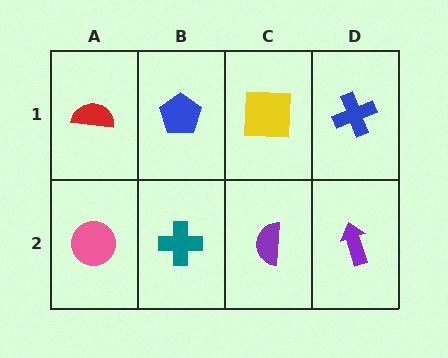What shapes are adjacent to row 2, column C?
A yellow square (row 1, column C), a teal cross (row 2, column B), a purple arrow (row 2, column D).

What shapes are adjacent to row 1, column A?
A pink circle (row 2, column A), a blue pentagon (row 1, column B).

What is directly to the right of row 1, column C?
A blue cross.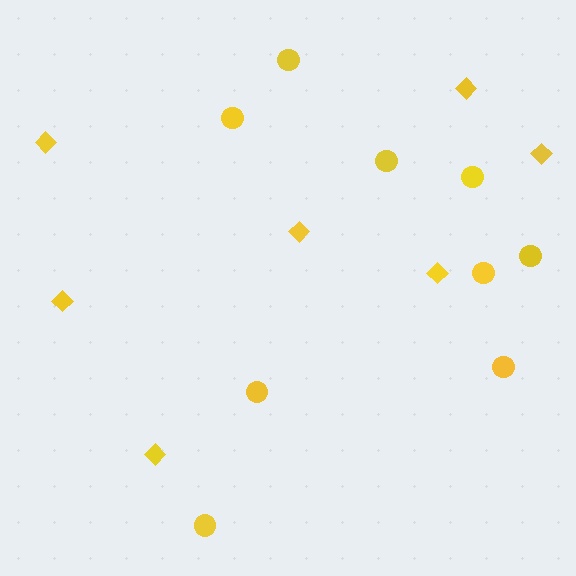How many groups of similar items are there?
There are 2 groups: one group of diamonds (7) and one group of circles (9).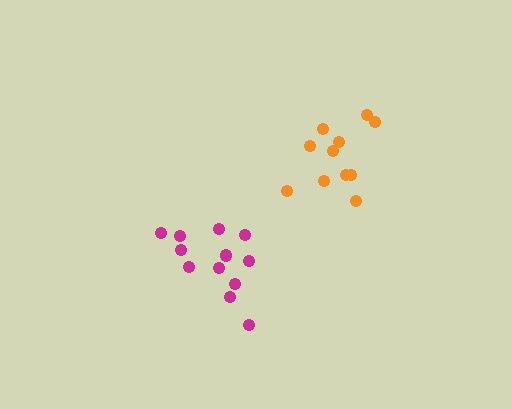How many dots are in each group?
Group 1: 12 dots, Group 2: 11 dots (23 total).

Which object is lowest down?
The magenta cluster is bottommost.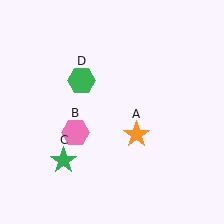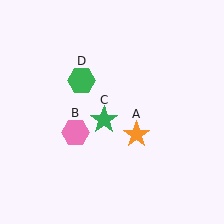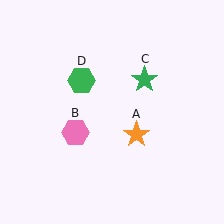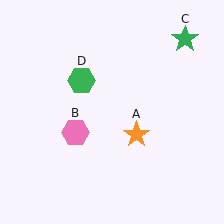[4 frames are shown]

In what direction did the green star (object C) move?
The green star (object C) moved up and to the right.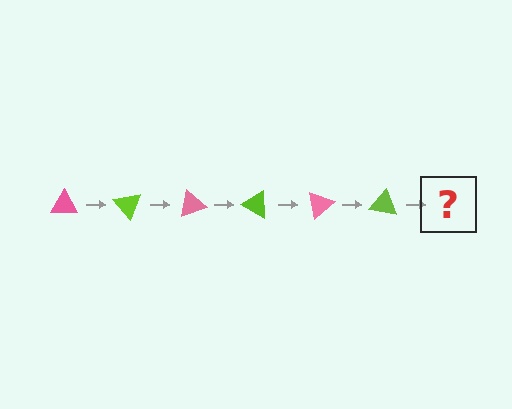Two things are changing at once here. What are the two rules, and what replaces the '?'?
The two rules are that it rotates 50 degrees each step and the color cycles through pink and lime. The '?' should be a pink triangle, rotated 300 degrees from the start.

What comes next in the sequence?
The next element should be a pink triangle, rotated 300 degrees from the start.